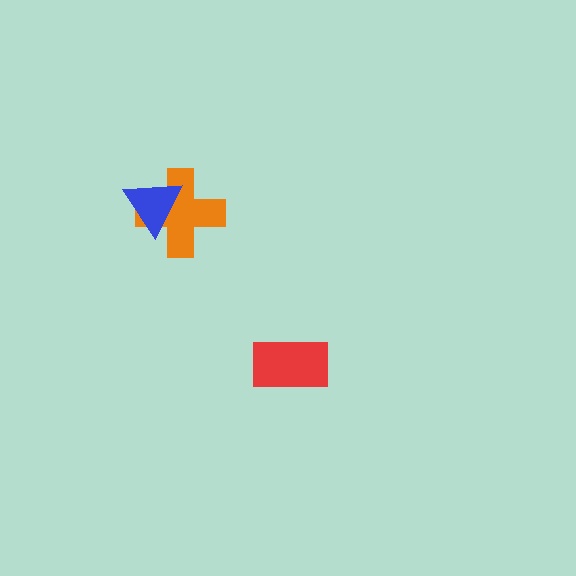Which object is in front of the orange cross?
The blue triangle is in front of the orange cross.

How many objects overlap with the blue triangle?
1 object overlaps with the blue triangle.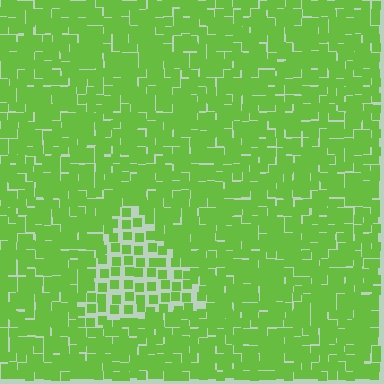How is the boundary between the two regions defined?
The boundary is defined by a change in element density (approximately 2.0x ratio). All elements are the same color, size, and shape.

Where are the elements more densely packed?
The elements are more densely packed outside the triangle boundary.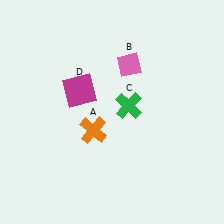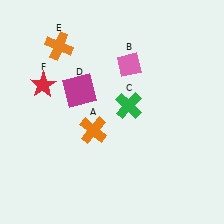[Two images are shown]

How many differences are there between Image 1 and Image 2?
There are 2 differences between the two images.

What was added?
An orange cross (E), a red star (F) were added in Image 2.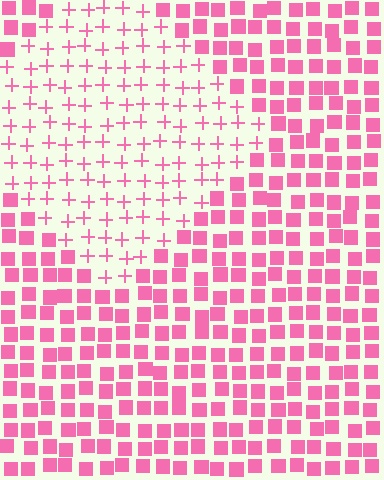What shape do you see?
I see a diamond.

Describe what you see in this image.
The image is filled with small pink elements arranged in a uniform grid. A diamond-shaped region contains plus signs, while the surrounding area contains squares. The boundary is defined purely by the change in element shape.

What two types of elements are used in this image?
The image uses plus signs inside the diamond region and squares outside it.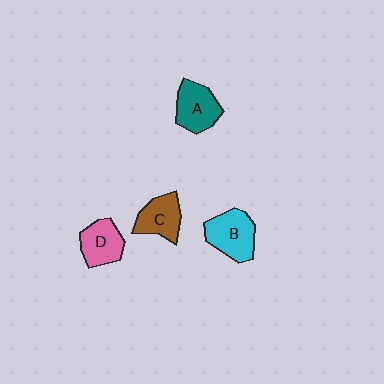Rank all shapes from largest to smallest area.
From largest to smallest: B (cyan), A (teal), C (brown), D (pink).